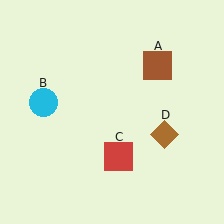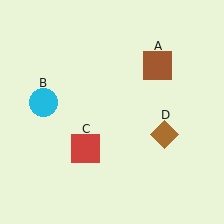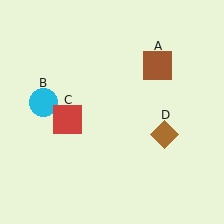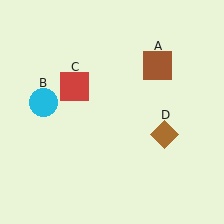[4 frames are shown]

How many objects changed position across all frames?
1 object changed position: red square (object C).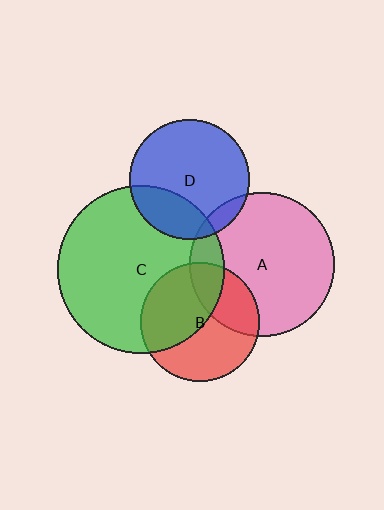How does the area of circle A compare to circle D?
Approximately 1.4 times.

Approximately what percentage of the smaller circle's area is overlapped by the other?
Approximately 15%.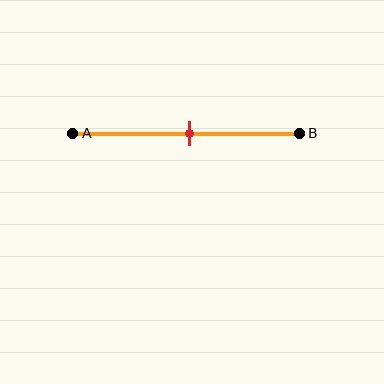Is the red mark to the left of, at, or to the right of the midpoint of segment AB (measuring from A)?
The red mark is approximately at the midpoint of segment AB.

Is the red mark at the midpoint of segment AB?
Yes, the mark is approximately at the midpoint.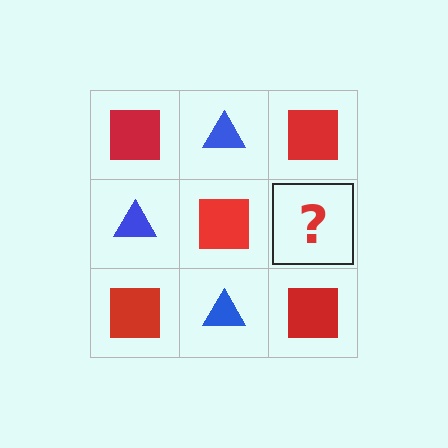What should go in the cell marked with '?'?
The missing cell should contain a blue triangle.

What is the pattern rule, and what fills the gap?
The rule is that it alternates red square and blue triangle in a checkerboard pattern. The gap should be filled with a blue triangle.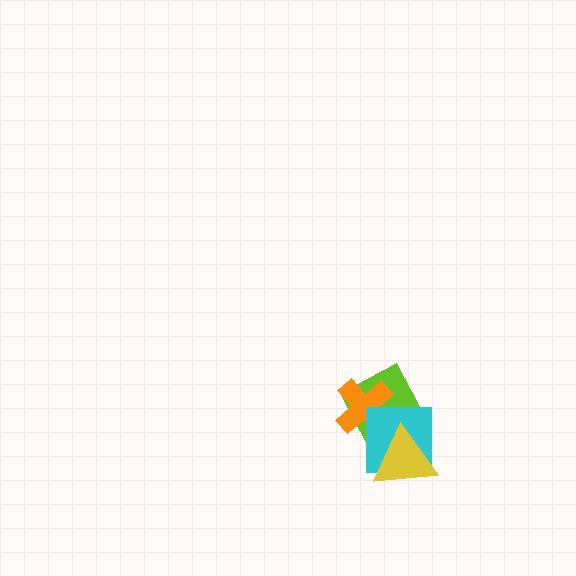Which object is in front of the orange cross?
The cyan square is in front of the orange cross.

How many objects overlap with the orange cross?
2 objects overlap with the orange cross.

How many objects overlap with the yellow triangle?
2 objects overlap with the yellow triangle.